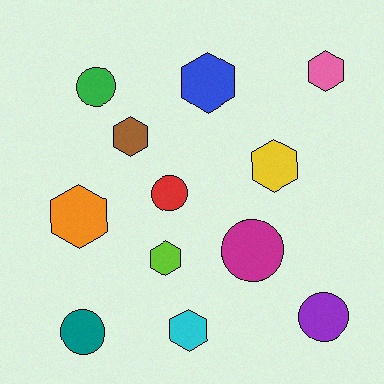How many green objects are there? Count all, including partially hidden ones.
There is 1 green object.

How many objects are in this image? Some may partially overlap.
There are 12 objects.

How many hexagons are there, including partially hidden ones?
There are 7 hexagons.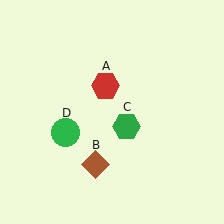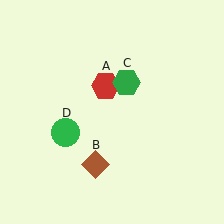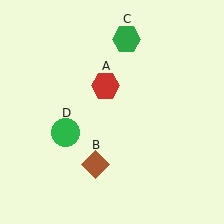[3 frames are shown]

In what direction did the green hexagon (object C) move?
The green hexagon (object C) moved up.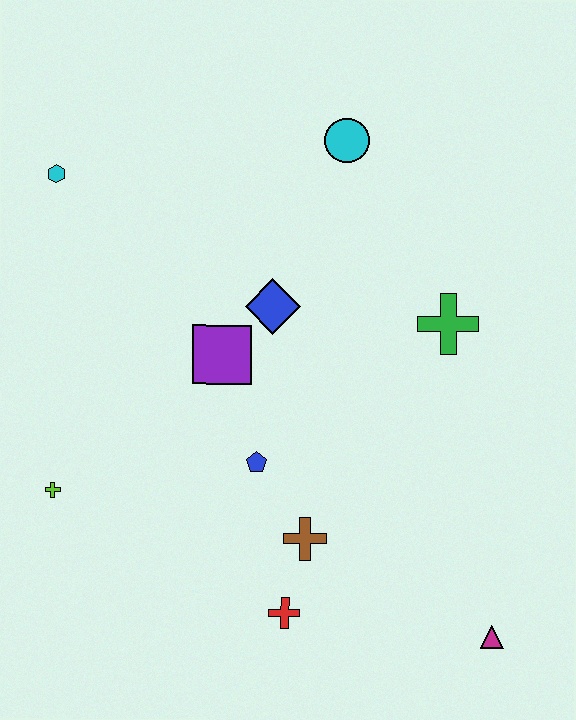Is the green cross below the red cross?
No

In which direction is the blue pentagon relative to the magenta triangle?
The blue pentagon is to the left of the magenta triangle.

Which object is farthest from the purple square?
The magenta triangle is farthest from the purple square.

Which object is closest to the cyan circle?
The blue diamond is closest to the cyan circle.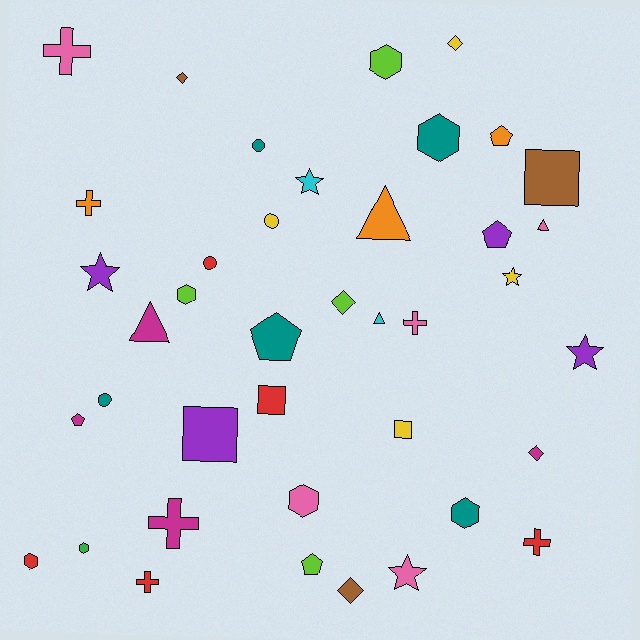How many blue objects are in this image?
There are no blue objects.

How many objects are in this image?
There are 40 objects.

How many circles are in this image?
There are 4 circles.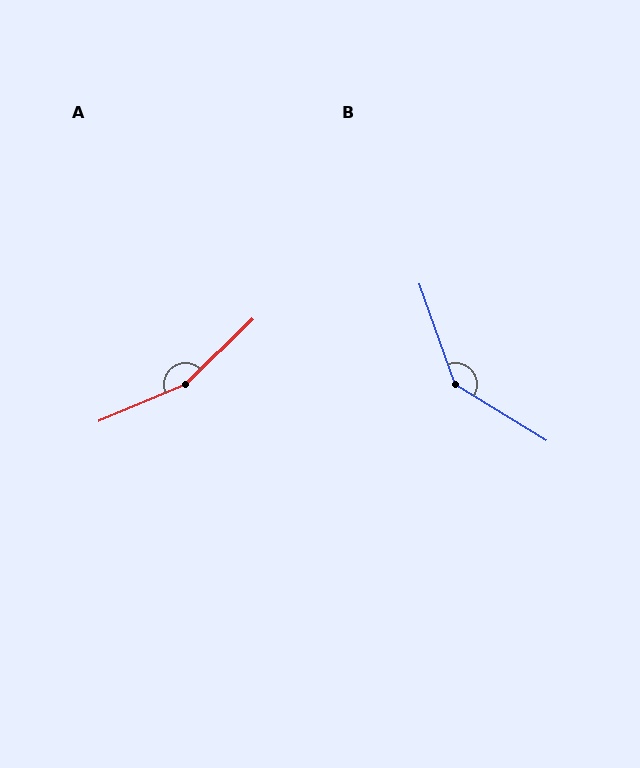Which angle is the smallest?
B, at approximately 141 degrees.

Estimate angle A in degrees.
Approximately 158 degrees.